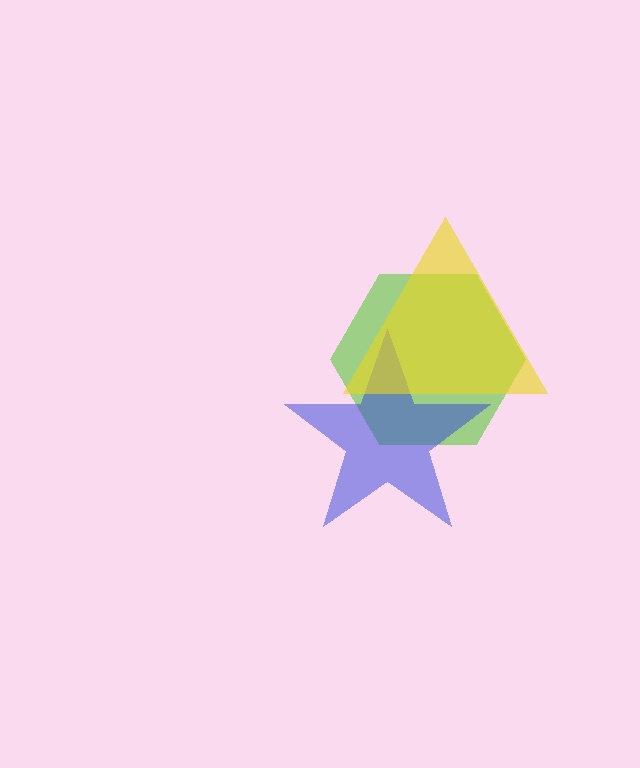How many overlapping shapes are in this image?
There are 3 overlapping shapes in the image.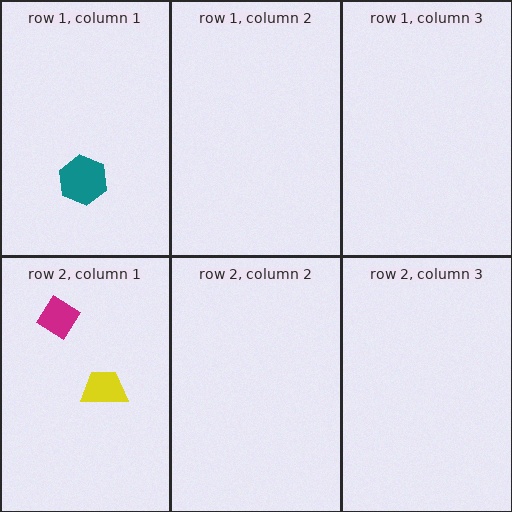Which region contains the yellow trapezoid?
The row 2, column 1 region.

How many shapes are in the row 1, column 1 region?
1.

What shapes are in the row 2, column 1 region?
The magenta diamond, the yellow trapezoid.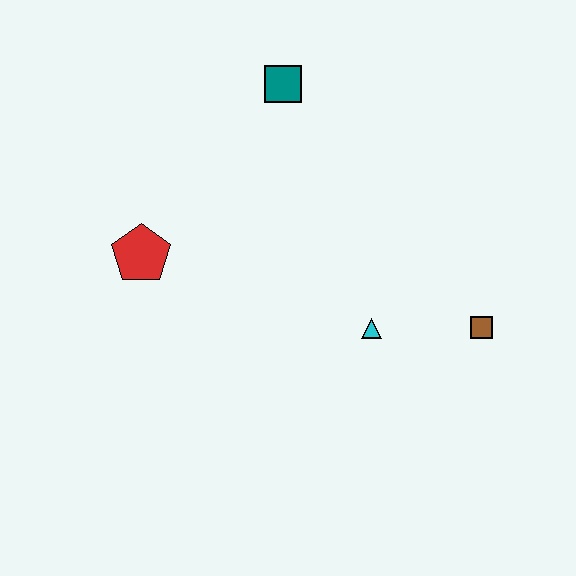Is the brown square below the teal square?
Yes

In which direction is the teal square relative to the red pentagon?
The teal square is above the red pentagon.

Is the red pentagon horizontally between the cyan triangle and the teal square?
No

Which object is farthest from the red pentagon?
The brown square is farthest from the red pentagon.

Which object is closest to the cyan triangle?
The brown square is closest to the cyan triangle.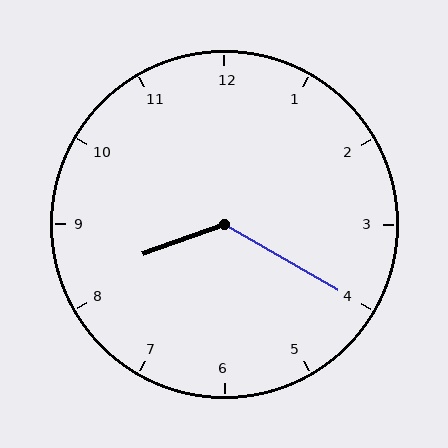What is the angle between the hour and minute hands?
Approximately 130 degrees.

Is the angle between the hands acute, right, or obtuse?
It is obtuse.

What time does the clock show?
8:20.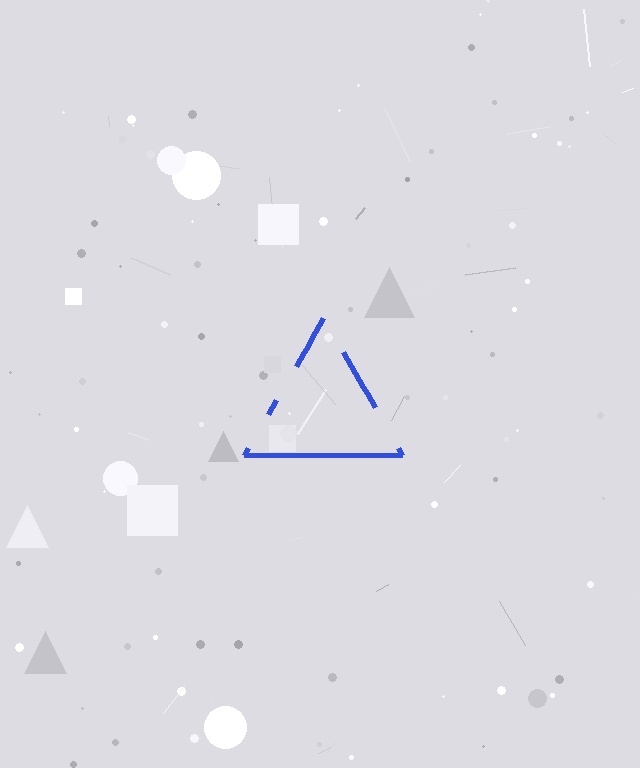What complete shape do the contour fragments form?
The contour fragments form a triangle.